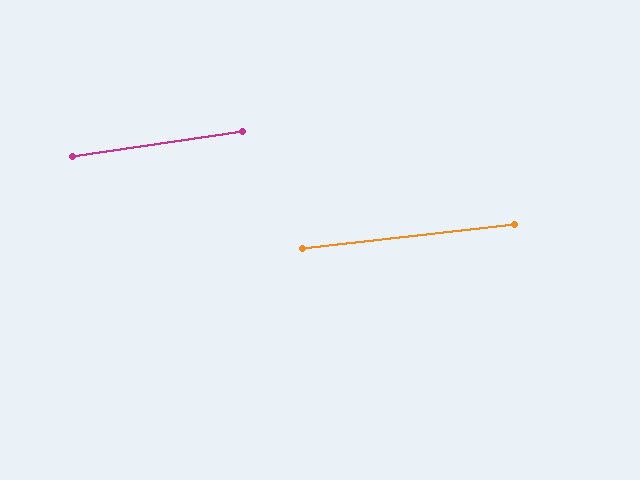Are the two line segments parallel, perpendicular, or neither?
Parallel — their directions differ by only 1.6°.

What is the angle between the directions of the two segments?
Approximately 2 degrees.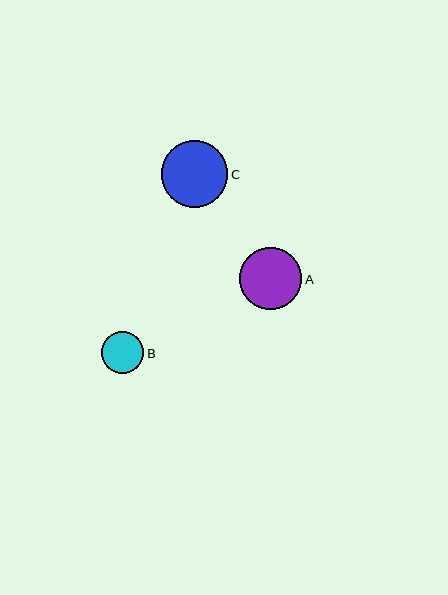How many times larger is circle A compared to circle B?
Circle A is approximately 1.5 times the size of circle B.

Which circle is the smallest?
Circle B is the smallest with a size of approximately 42 pixels.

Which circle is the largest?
Circle C is the largest with a size of approximately 66 pixels.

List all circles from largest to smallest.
From largest to smallest: C, A, B.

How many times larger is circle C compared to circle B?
Circle C is approximately 1.6 times the size of circle B.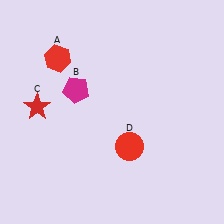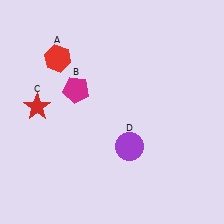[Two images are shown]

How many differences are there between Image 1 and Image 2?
There is 1 difference between the two images.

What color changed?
The circle (D) changed from red in Image 1 to purple in Image 2.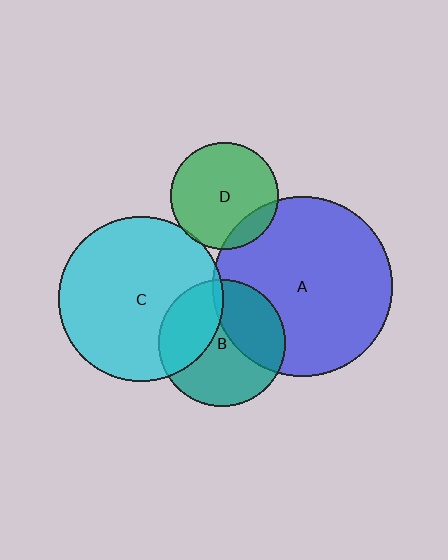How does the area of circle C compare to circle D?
Approximately 2.4 times.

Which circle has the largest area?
Circle A (blue).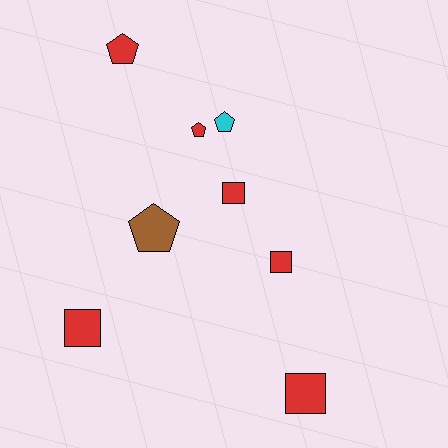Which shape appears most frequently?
Pentagon, with 4 objects.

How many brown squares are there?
There are no brown squares.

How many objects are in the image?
There are 8 objects.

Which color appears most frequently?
Red, with 6 objects.